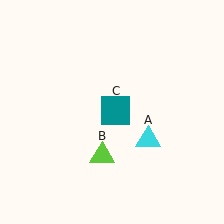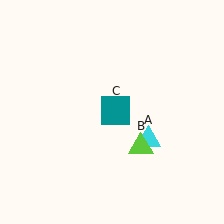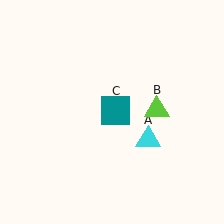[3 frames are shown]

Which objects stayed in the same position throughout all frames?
Cyan triangle (object A) and teal square (object C) remained stationary.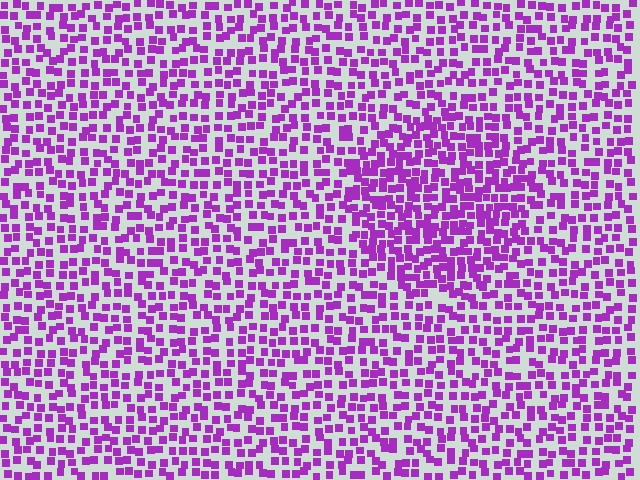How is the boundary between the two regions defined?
The boundary is defined by a change in element density (approximately 1.6x ratio). All elements are the same color, size, and shape.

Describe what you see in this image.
The image contains small purple elements arranged at two different densities. A circle-shaped region is visible where the elements are more densely packed than the surrounding area.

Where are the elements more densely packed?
The elements are more densely packed inside the circle boundary.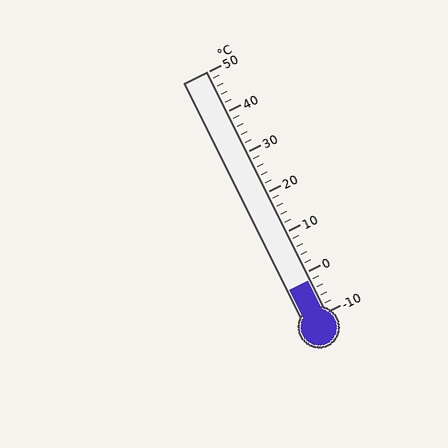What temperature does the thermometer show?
The thermometer shows approximately -2°C.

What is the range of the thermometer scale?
The thermometer scale ranges from -10°C to 50°C.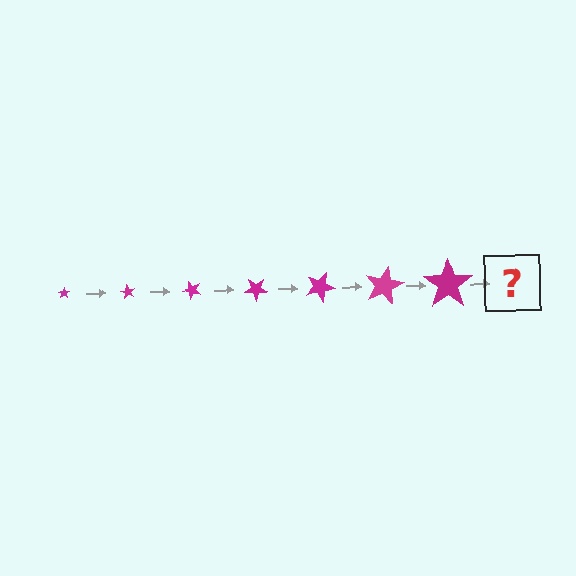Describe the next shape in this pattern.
It should be a star, larger than the previous one and rotated 420 degrees from the start.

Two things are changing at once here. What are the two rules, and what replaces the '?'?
The two rules are that the star grows larger each step and it rotates 60 degrees each step. The '?' should be a star, larger than the previous one and rotated 420 degrees from the start.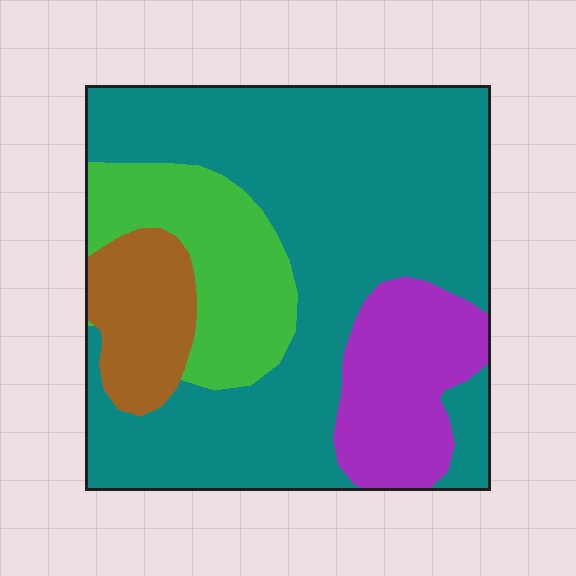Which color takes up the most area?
Teal, at roughly 60%.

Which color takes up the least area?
Brown, at roughly 10%.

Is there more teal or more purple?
Teal.